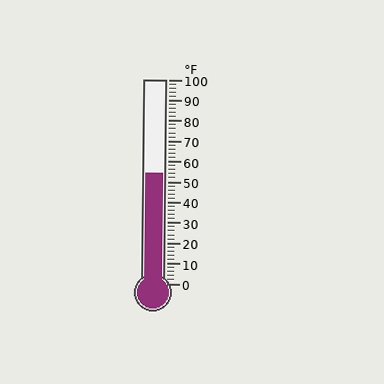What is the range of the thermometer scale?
The thermometer scale ranges from 0°F to 100°F.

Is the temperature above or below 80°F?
The temperature is below 80°F.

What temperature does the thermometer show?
The thermometer shows approximately 54°F.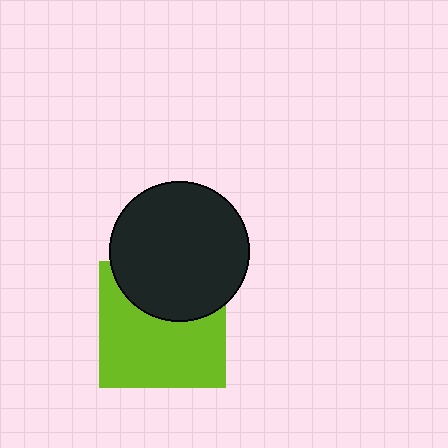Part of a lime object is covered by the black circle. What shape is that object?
It is a square.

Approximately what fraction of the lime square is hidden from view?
Roughly 36% of the lime square is hidden behind the black circle.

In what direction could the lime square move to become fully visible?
The lime square could move down. That would shift it out from behind the black circle entirely.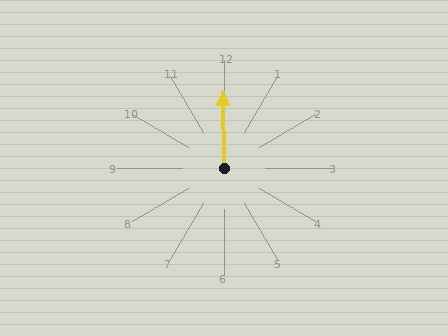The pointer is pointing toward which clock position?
Roughly 12 o'clock.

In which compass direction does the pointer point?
North.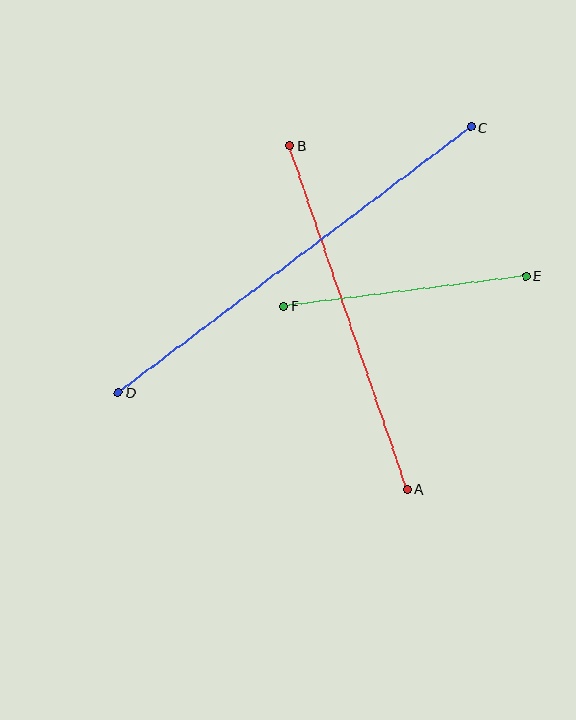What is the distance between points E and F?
The distance is approximately 244 pixels.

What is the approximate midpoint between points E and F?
The midpoint is at approximately (405, 291) pixels.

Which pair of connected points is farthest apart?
Points C and D are farthest apart.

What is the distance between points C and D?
The distance is approximately 441 pixels.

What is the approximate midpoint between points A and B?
The midpoint is at approximately (348, 317) pixels.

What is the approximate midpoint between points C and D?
The midpoint is at approximately (295, 260) pixels.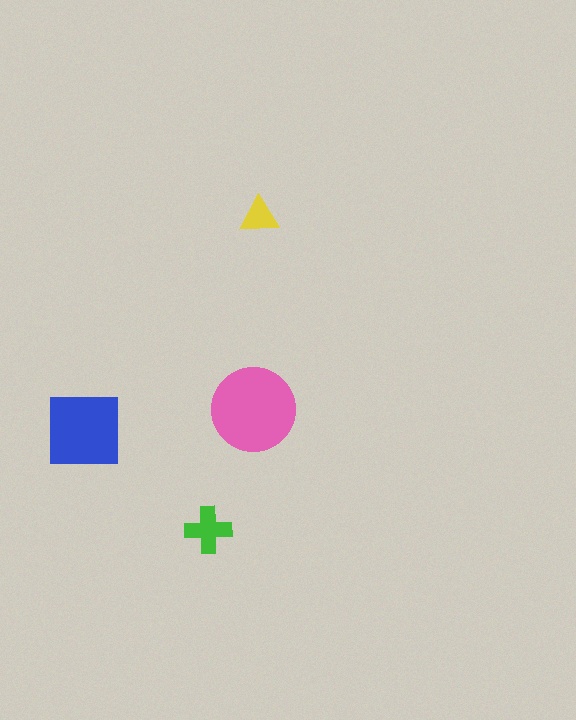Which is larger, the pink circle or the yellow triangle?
The pink circle.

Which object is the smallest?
The yellow triangle.